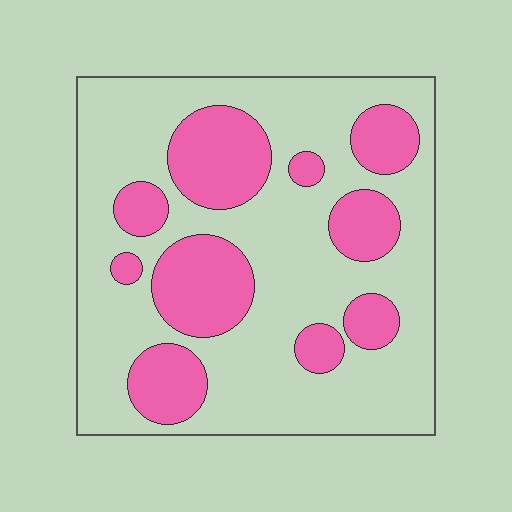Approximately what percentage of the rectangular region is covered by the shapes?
Approximately 30%.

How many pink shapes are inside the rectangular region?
10.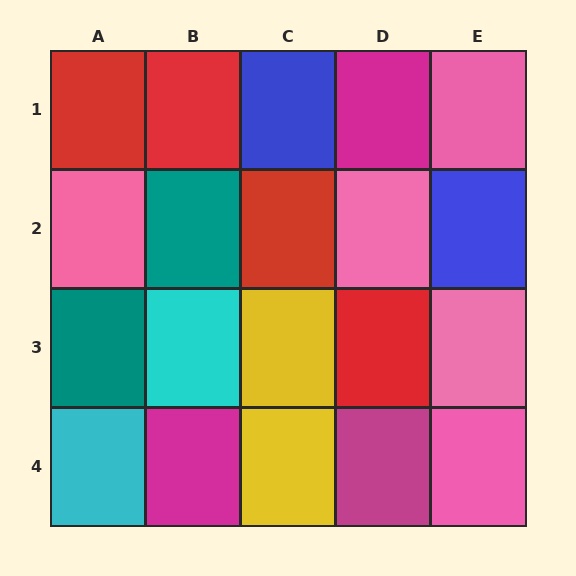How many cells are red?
4 cells are red.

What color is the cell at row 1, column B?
Red.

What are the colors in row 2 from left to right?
Pink, teal, red, pink, blue.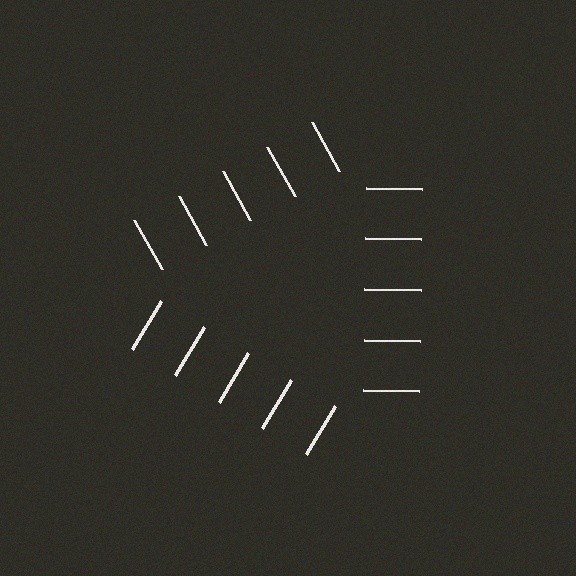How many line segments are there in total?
15 — 5 along each of the 3 edges.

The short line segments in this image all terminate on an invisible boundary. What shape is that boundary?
An illusory triangle — the line segments terminate on its edges but no continuous stroke is drawn.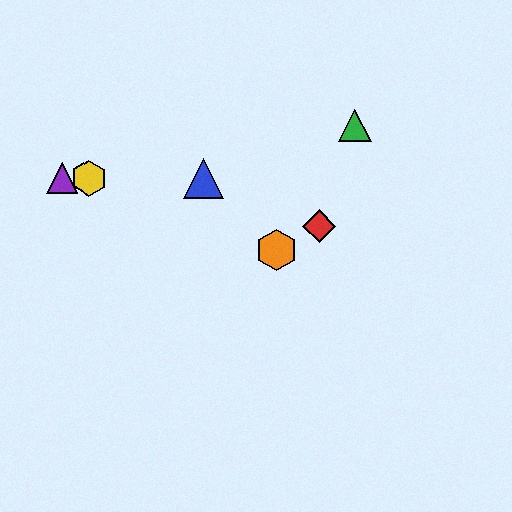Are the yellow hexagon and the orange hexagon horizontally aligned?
No, the yellow hexagon is at y≈178 and the orange hexagon is at y≈250.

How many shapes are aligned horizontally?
3 shapes (the blue triangle, the yellow hexagon, the purple triangle) are aligned horizontally.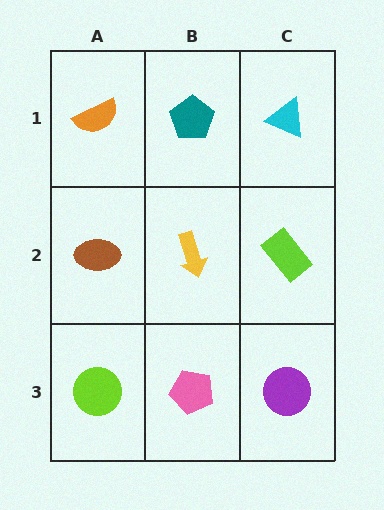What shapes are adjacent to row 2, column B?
A teal pentagon (row 1, column B), a pink pentagon (row 3, column B), a brown ellipse (row 2, column A), a lime rectangle (row 2, column C).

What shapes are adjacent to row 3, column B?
A yellow arrow (row 2, column B), a lime circle (row 3, column A), a purple circle (row 3, column C).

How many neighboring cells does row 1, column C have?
2.